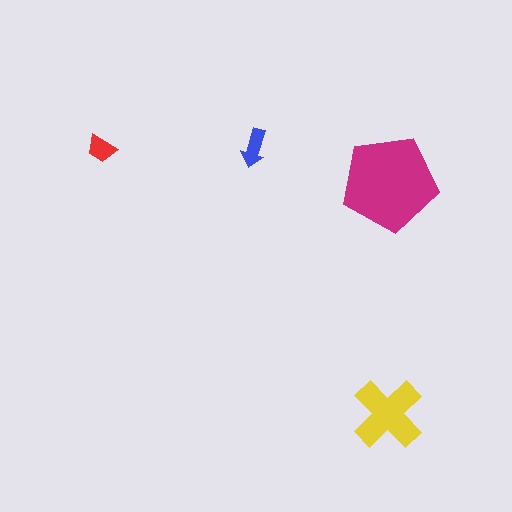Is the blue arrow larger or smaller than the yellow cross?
Smaller.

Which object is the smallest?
The red trapezoid.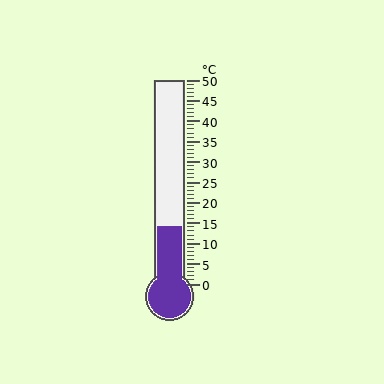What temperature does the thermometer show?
The thermometer shows approximately 14°C.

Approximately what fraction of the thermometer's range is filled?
The thermometer is filled to approximately 30% of its range.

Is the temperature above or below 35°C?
The temperature is below 35°C.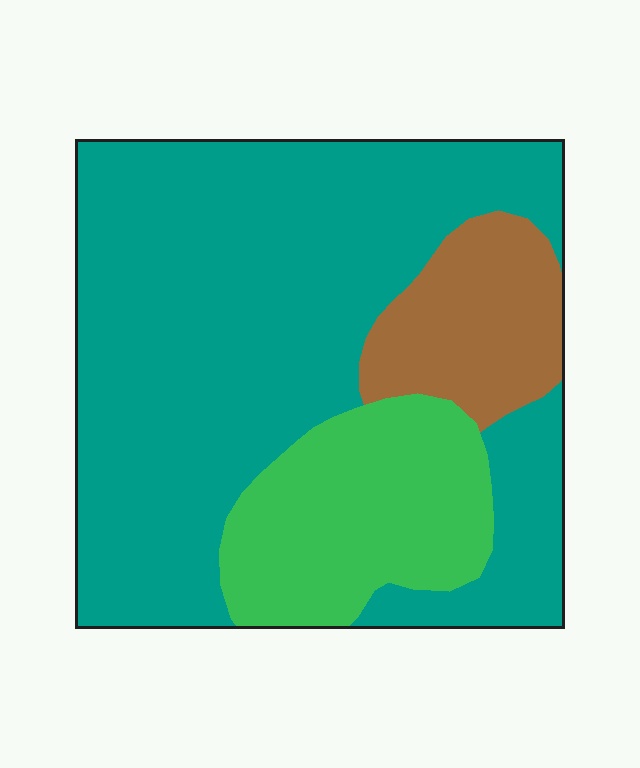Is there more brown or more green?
Green.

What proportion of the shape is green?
Green covers 20% of the shape.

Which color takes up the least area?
Brown, at roughly 15%.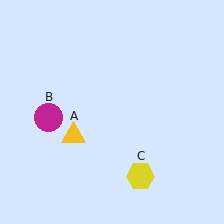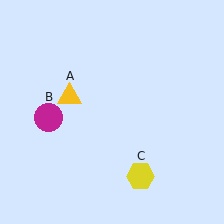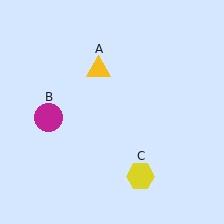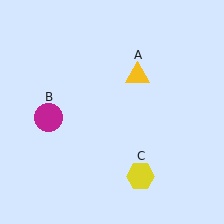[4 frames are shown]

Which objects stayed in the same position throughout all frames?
Magenta circle (object B) and yellow hexagon (object C) remained stationary.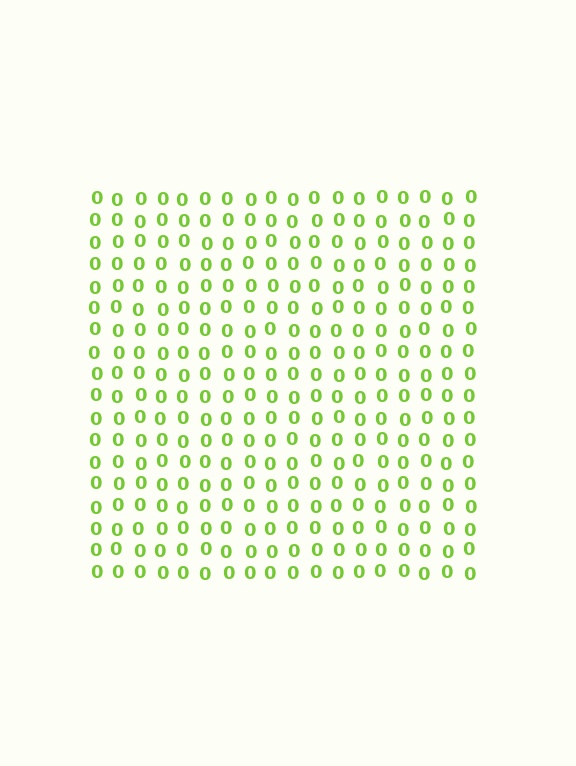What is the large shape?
The large shape is a square.